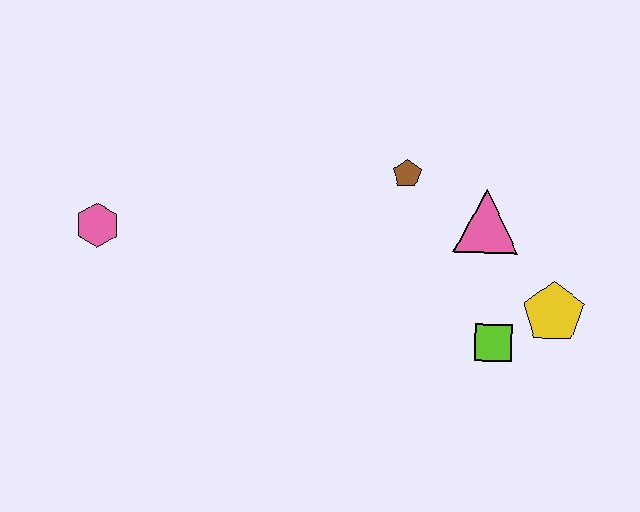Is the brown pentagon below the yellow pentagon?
No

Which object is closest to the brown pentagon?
The pink triangle is closest to the brown pentagon.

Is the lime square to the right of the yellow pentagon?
No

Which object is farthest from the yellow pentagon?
The pink hexagon is farthest from the yellow pentagon.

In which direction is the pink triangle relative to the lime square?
The pink triangle is above the lime square.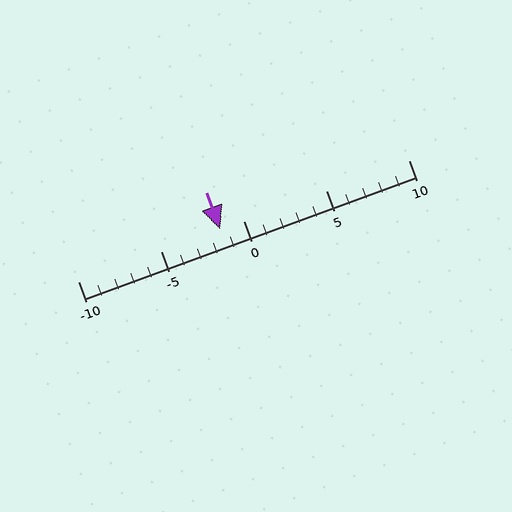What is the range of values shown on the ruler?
The ruler shows values from -10 to 10.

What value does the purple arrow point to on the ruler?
The purple arrow points to approximately -1.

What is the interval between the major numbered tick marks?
The major tick marks are spaced 5 units apart.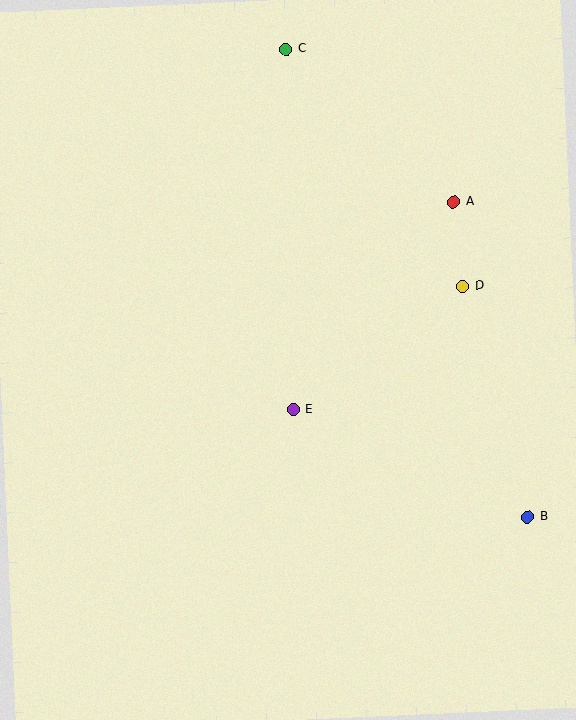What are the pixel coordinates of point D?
Point D is at (462, 287).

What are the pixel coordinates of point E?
Point E is at (294, 410).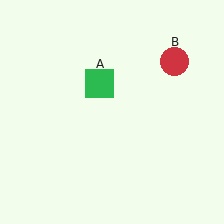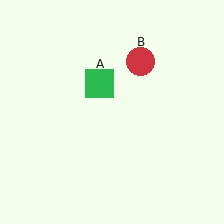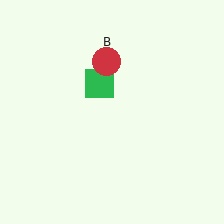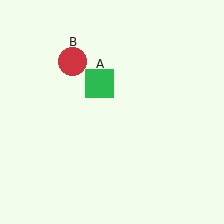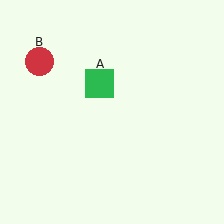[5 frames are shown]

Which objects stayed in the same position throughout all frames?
Green square (object A) remained stationary.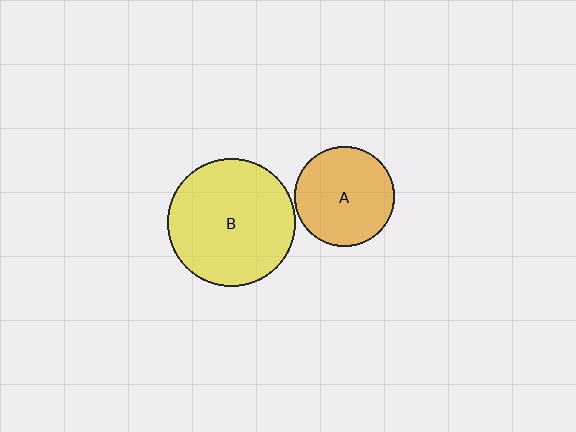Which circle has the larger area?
Circle B (yellow).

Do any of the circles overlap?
No, none of the circles overlap.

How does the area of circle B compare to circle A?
Approximately 1.6 times.